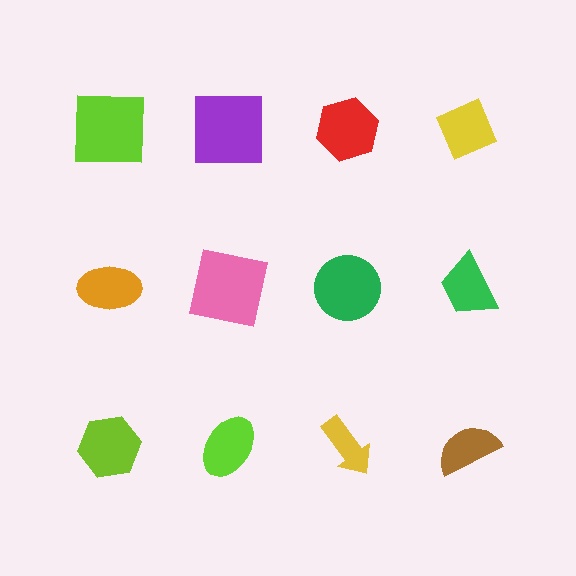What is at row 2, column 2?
A pink square.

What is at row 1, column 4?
A yellow diamond.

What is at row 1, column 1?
A lime square.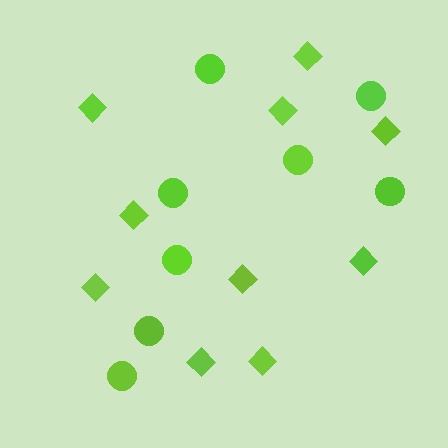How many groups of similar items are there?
There are 2 groups: one group of diamonds (10) and one group of circles (8).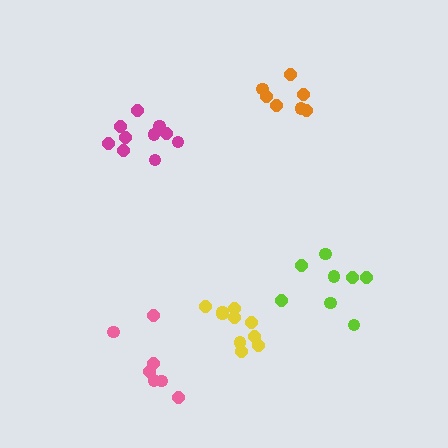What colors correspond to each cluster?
The clusters are colored: orange, yellow, lime, pink, magenta.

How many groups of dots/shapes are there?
There are 5 groups.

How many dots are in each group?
Group 1: 7 dots, Group 2: 10 dots, Group 3: 8 dots, Group 4: 7 dots, Group 5: 10 dots (42 total).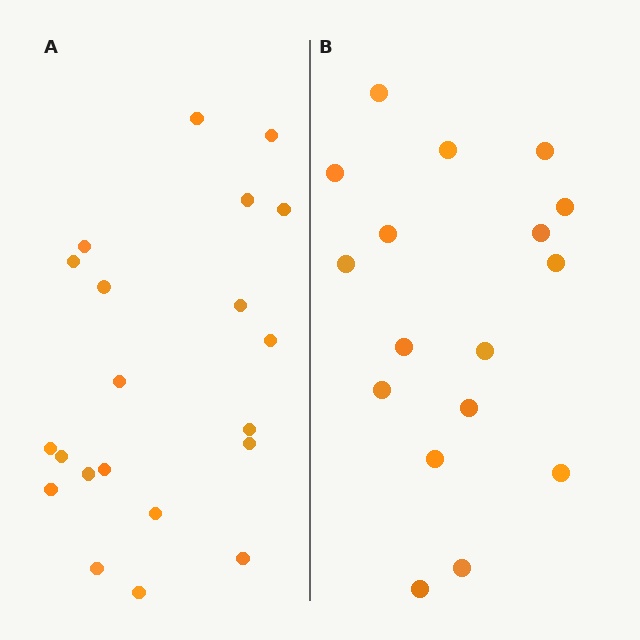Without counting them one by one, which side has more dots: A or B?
Region A (the left region) has more dots.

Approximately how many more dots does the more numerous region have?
Region A has about 4 more dots than region B.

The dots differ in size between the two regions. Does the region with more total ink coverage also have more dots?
No. Region B has more total ink coverage because its dots are larger, but region A actually contains more individual dots. Total area can be misleading — the number of items is what matters here.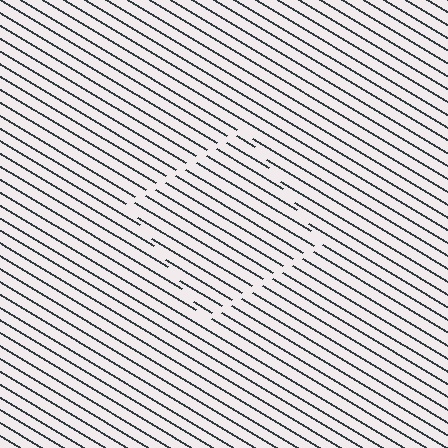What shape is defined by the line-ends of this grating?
An illusory square. The interior of the shape contains the same grating, shifted by half a period — the contour is defined by the phase discontinuity where line-ends from the inner and outer gratings abut.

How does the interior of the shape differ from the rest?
The interior of the shape contains the same grating, shifted by half a period — the contour is defined by the phase discontinuity where line-ends from the inner and outer gratings abut.